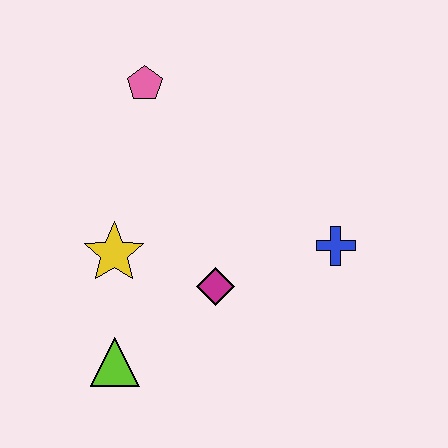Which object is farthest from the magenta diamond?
The pink pentagon is farthest from the magenta diamond.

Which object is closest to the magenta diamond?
The yellow star is closest to the magenta diamond.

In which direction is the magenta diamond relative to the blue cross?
The magenta diamond is to the left of the blue cross.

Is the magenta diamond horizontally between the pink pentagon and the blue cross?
Yes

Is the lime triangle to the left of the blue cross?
Yes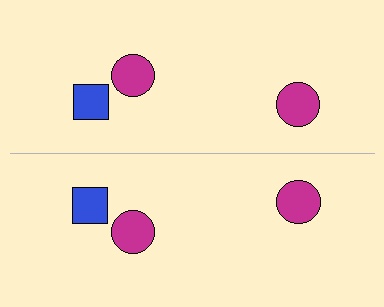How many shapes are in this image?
There are 6 shapes in this image.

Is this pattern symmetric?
Yes, this pattern has bilateral (reflection) symmetry.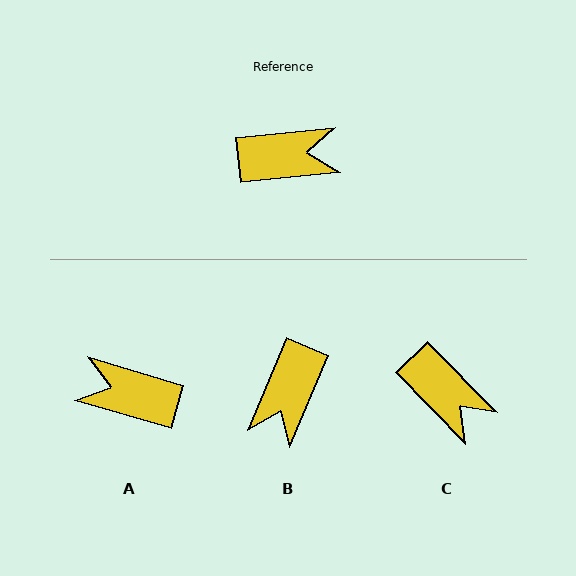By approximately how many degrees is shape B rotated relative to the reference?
Approximately 118 degrees clockwise.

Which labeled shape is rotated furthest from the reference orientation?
A, about 158 degrees away.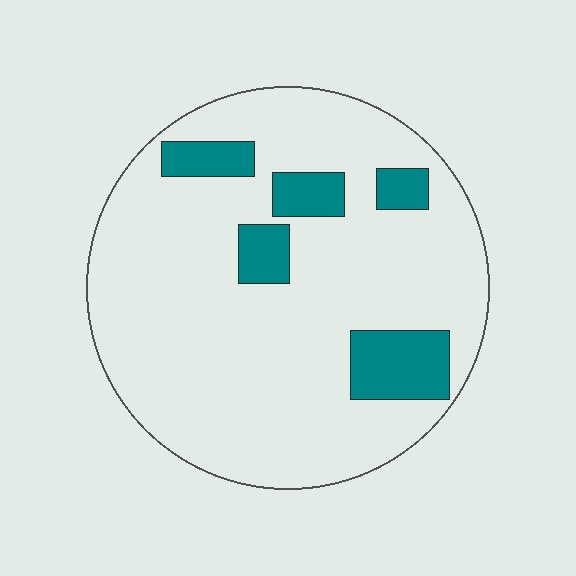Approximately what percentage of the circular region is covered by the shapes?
Approximately 15%.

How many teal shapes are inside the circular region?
5.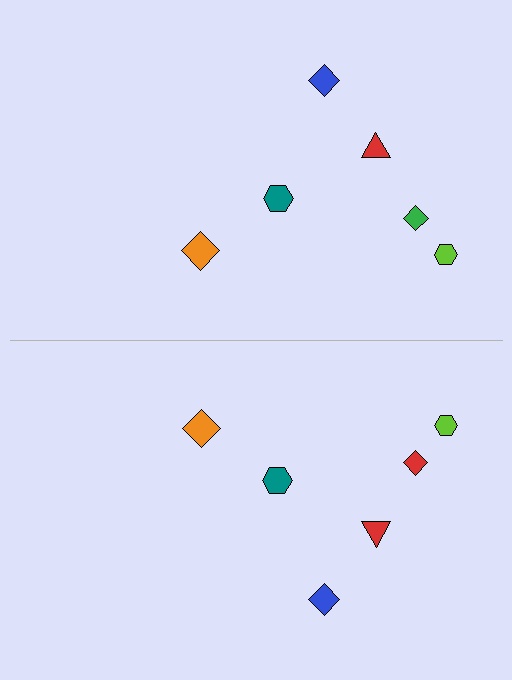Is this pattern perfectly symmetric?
No, the pattern is not perfectly symmetric. The red diamond on the bottom side breaks the symmetry — its mirror counterpart is green.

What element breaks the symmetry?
The red diamond on the bottom side breaks the symmetry — its mirror counterpart is green.